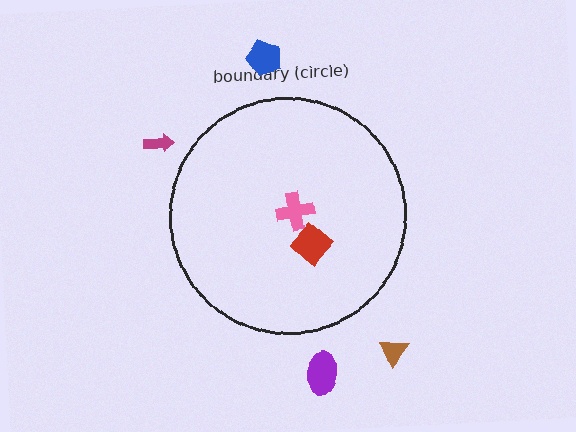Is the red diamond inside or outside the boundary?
Inside.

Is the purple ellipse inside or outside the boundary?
Outside.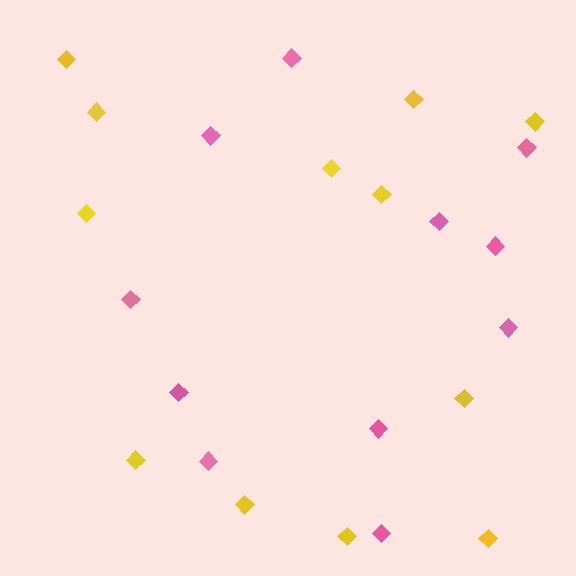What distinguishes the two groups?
There are 2 groups: one group of yellow diamonds (12) and one group of pink diamonds (11).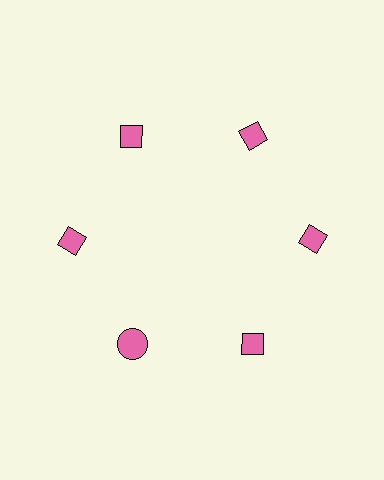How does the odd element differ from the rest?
It has a different shape: circle instead of diamond.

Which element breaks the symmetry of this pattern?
The pink circle at roughly the 7 o'clock position breaks the symmetry. All other shapes are pink diamonds.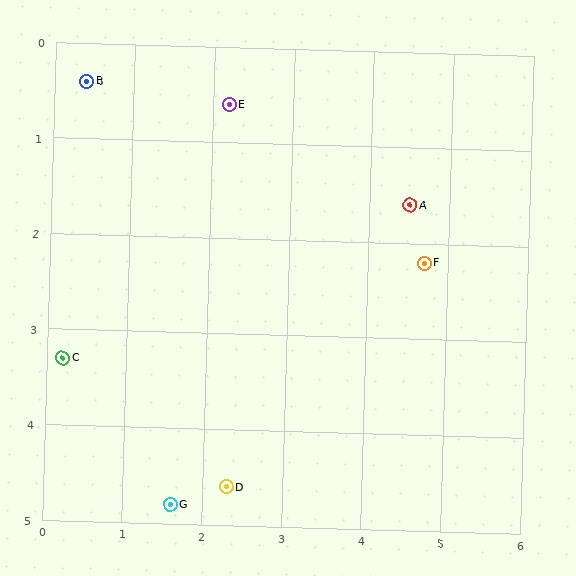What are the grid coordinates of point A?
Point A is at approximately (4.5, 1.6).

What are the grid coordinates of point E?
Point E is at approximately (2.2, 0.6).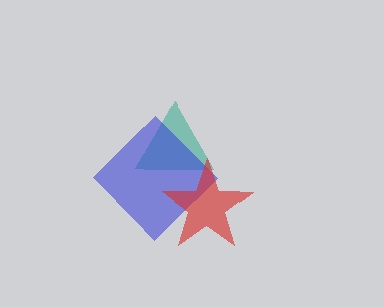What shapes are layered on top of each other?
The layered shapes are: a teal triangle, a blue diamond, a red star.